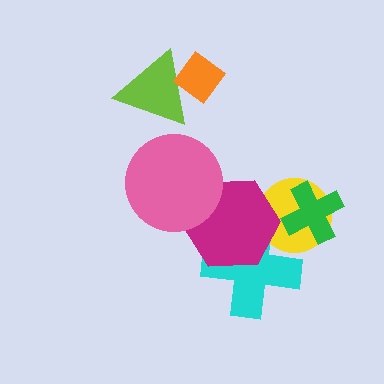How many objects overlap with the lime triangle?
1 object overlaps with the lime triangle.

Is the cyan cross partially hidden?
Yes, it is partially covered by another shape.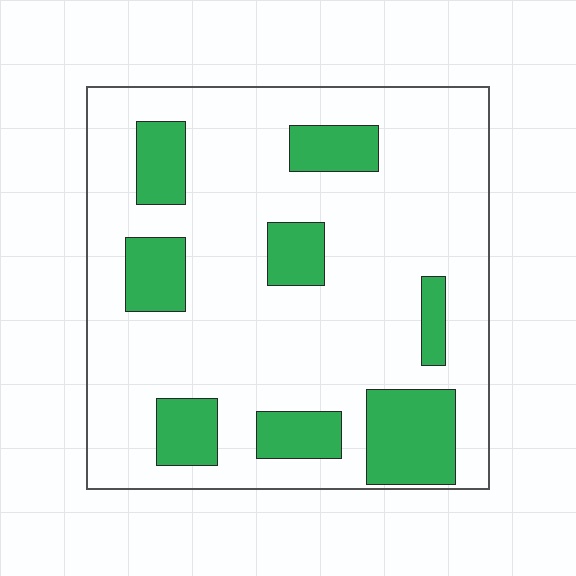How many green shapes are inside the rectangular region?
8.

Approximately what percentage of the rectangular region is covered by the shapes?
Approximately 20%.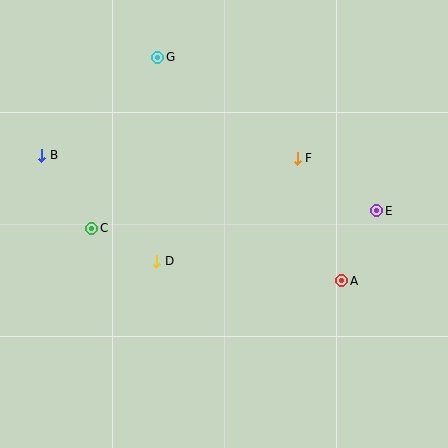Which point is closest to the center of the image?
Point D at (157, 261) is closest to the center.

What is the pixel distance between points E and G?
The distance between E and G is 267 pixels.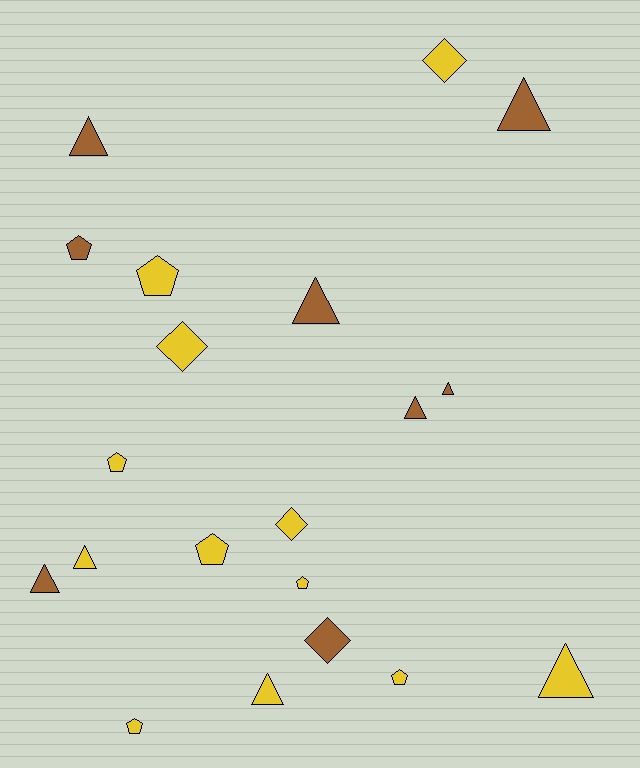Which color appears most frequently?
Yellow, with 12 objects.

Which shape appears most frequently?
Triangle, with 9 objects.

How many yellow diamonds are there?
There are 3 yellow diamonds.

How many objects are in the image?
There are 20 objects.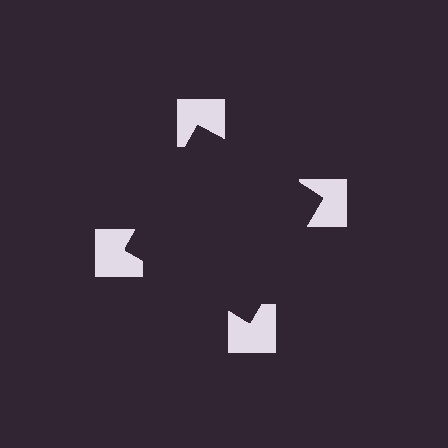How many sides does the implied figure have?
4 sides.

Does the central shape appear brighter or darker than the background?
It typically appears slightly darker than the background, even though no actual brightness change is drawn.